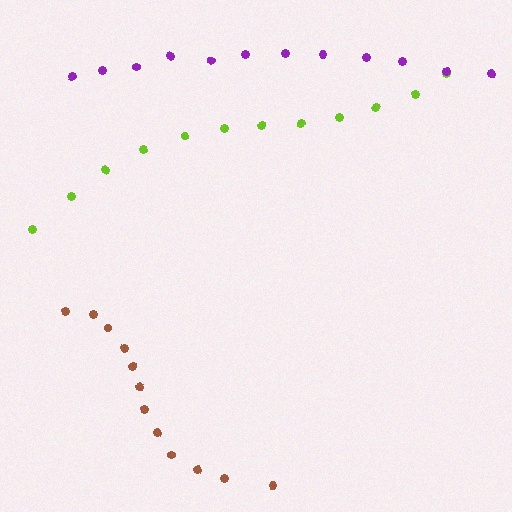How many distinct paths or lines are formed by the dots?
There are 3 distinct paths.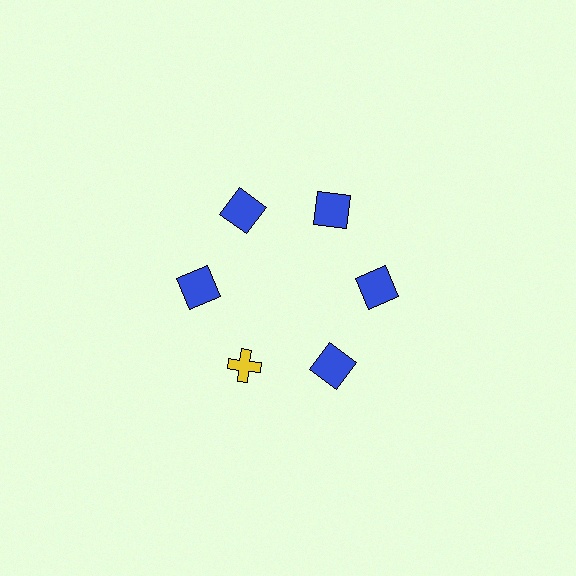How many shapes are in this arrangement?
There are 6 shapes arranged in a ring pattern.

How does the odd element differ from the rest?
It differs in both color (yellow instead of blue) and shape (cross instead of square).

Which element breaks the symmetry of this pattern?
The yellow cross at roughly the 7 o'clock position breaks the symmetry. All other shapes are blue squares.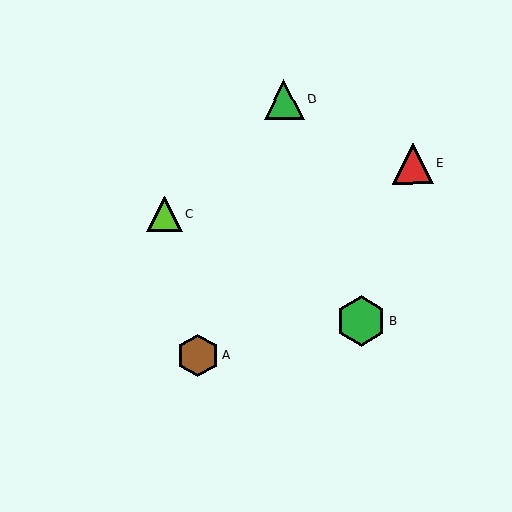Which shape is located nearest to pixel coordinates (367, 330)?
The green hexagon (labeled B) at (361, 321) is nearest to that location.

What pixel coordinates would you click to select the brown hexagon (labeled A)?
Click at (198, 356) to select the brown hexagon A.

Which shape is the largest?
The green hexagon (labeled B) is the largest.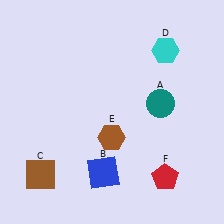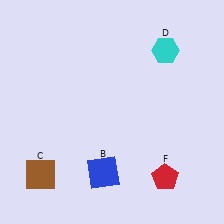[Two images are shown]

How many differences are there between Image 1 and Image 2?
There are 2 differences between the two images.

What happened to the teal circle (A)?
The teal circle (A) was removed in Image 2. It was in the top-right area of Image 1.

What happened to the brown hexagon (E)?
The brown hexagon (E) was removed in Image 2. It was in the bottom-left area of Image 1.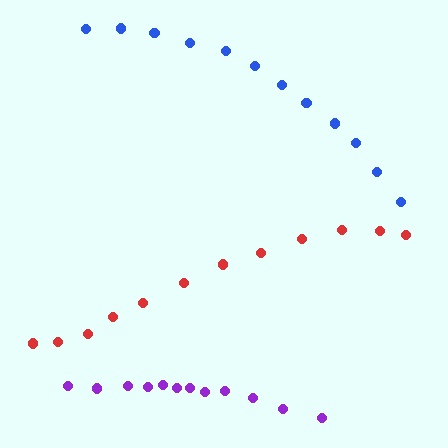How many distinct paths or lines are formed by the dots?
There are 3 distinct paths.